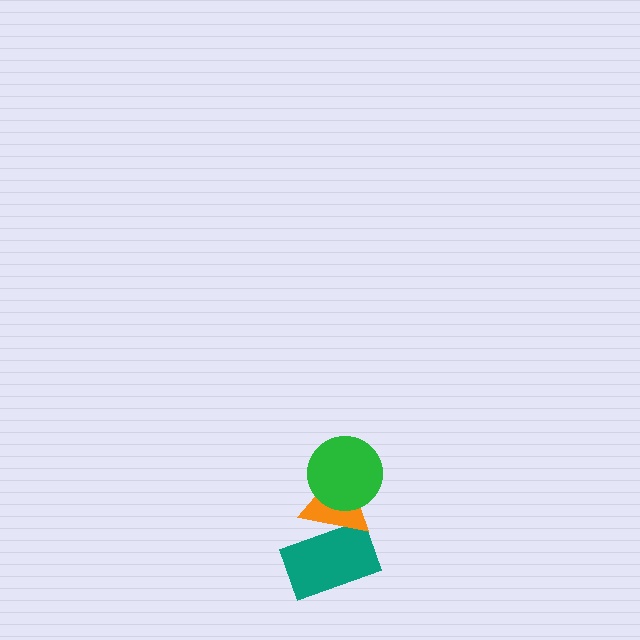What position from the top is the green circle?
The green circle is 1st from the top.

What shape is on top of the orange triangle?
The green circle is on top of the orange triangle.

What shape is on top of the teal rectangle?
The orange triangle is on top of the teal rectangle.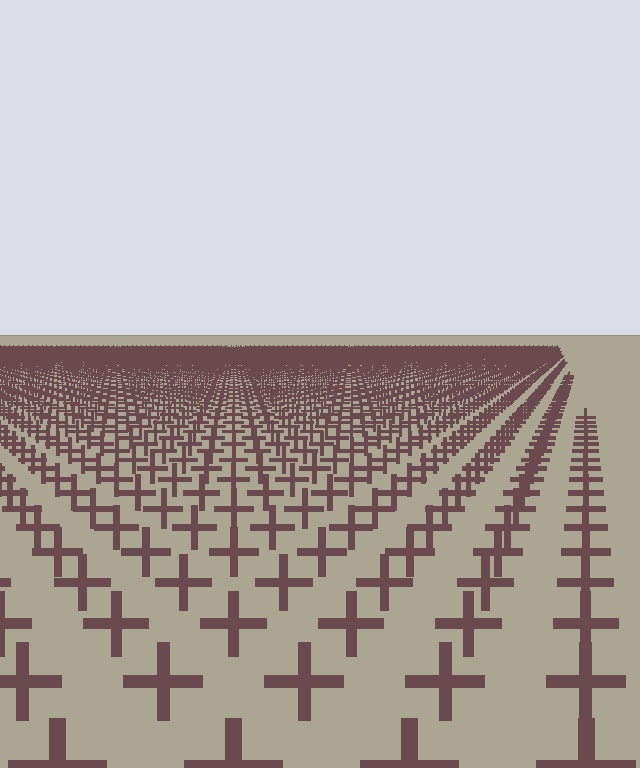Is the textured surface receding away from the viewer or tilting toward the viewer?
The surface is receding away from the viewer. Texture elements get smaller and denser toward the top.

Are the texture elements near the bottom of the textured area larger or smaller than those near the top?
Larger. Near the bottom, elements are closer to the viewer and appear at a bigger on-screen size.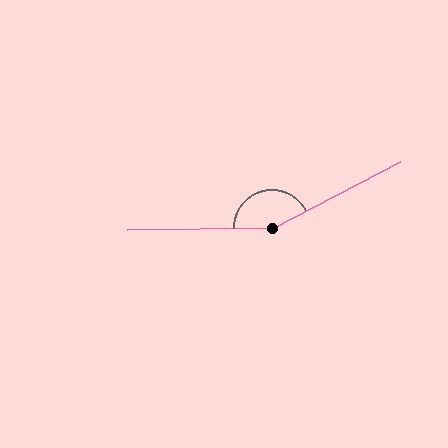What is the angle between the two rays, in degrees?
Approximately 154 degrees.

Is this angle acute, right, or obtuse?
It is obtuse.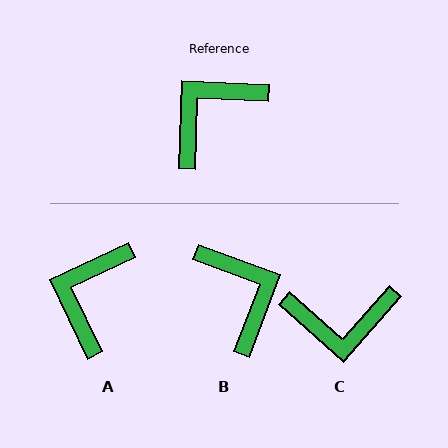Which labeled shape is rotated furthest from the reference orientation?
C, about 141 degrees away.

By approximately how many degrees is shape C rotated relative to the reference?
Approximately 141 degrees counter-clockwise.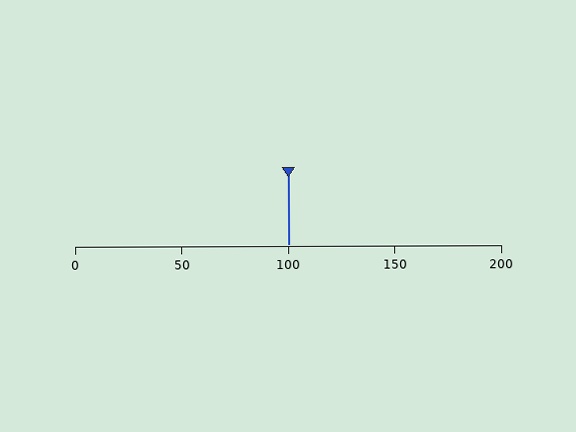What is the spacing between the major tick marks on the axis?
The major ticks are spaced 50 apart.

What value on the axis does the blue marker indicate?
The marker indicates approximately 100.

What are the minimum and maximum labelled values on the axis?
The axis runs from 0 to 200.